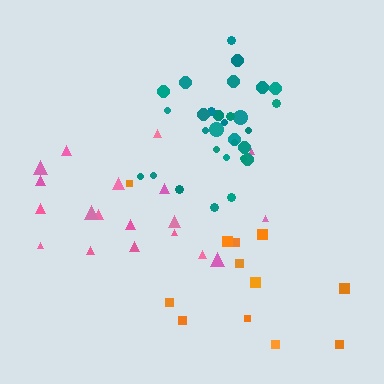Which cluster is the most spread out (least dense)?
Orange.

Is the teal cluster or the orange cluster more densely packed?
Teal.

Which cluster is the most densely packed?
Teal.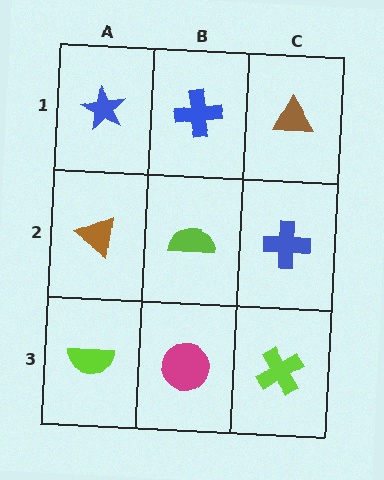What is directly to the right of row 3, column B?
A lime cross.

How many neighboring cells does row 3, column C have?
2.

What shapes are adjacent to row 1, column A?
A brown triangle (row 2, column A), a blue cross (row 1, column B).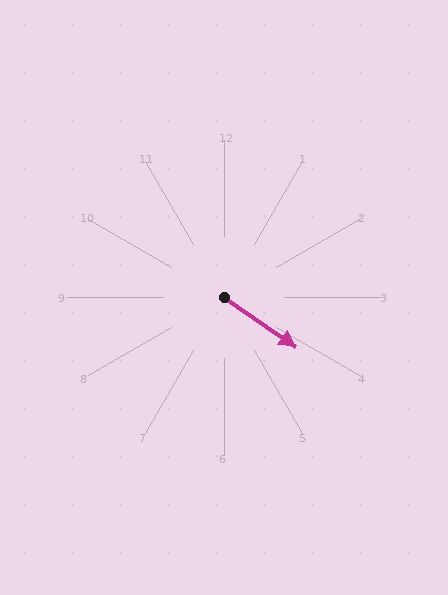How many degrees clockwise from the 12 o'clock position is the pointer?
Approximately 125 degrees.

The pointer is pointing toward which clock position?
Roughly 4 o'clock.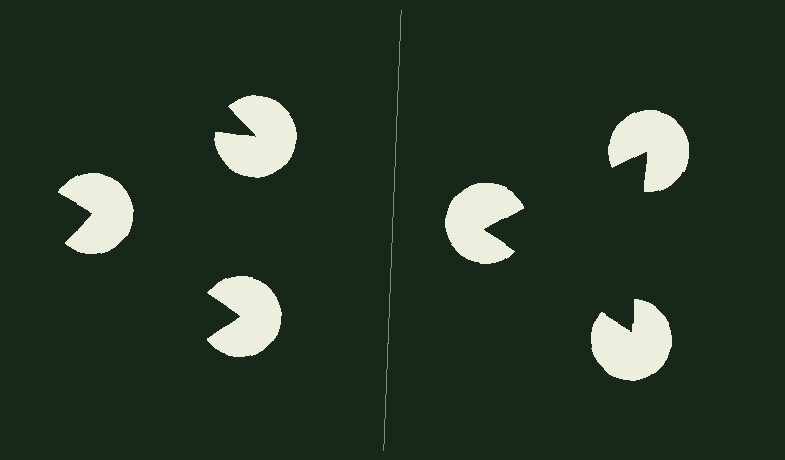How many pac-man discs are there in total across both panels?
6 — 3 on each side.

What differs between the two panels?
The pac-man discs are positioned identically on both sides; only the wedge orientations differ. On the right they align to a triangle; on the left they are misaligned.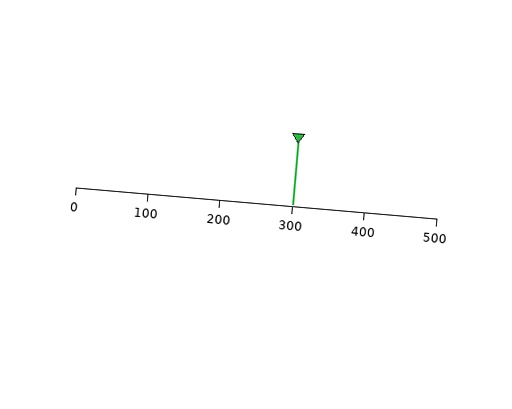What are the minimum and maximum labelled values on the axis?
The axis runs from 0 to 500.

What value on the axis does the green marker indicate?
The marker indicates approximately 300.